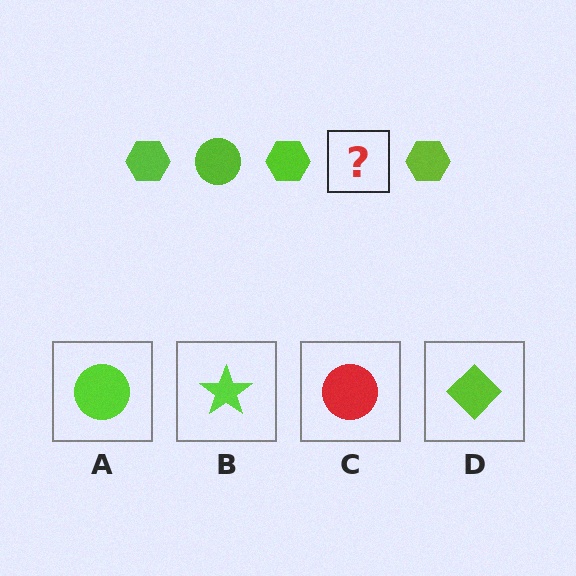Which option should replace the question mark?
Option A.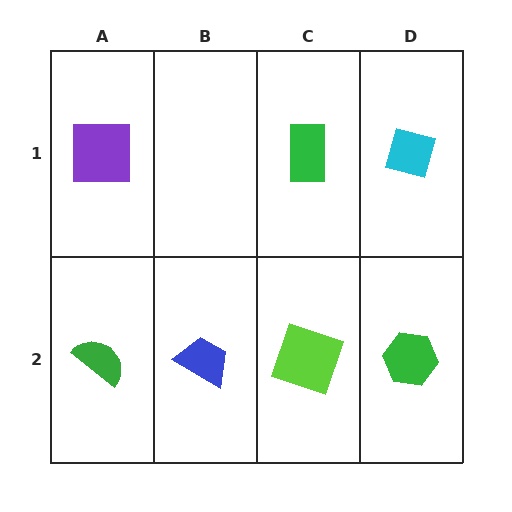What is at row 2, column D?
A green hexagon.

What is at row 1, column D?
A cyan diamond.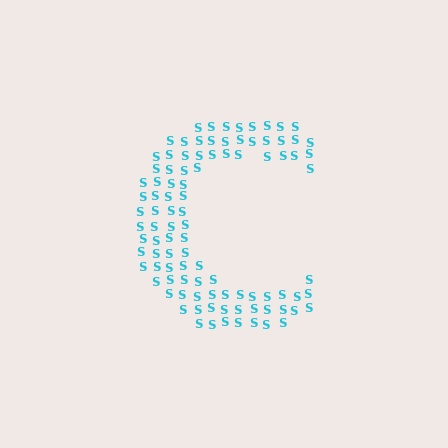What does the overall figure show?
The overall figure shows the letter C.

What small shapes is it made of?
It is made of small letter S's.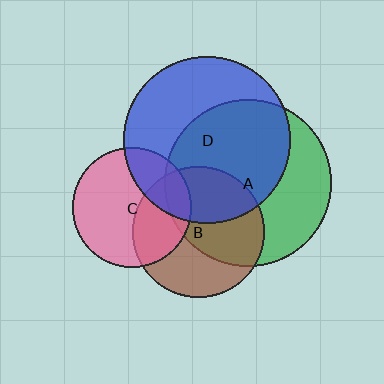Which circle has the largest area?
Circle D (blue).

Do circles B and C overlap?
Yes.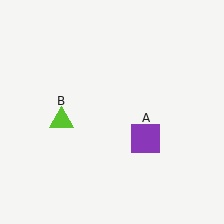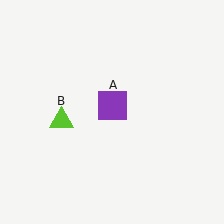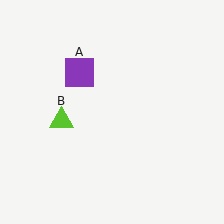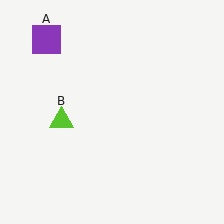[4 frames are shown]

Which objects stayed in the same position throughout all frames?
Lime triangle (object B) remained stationary.